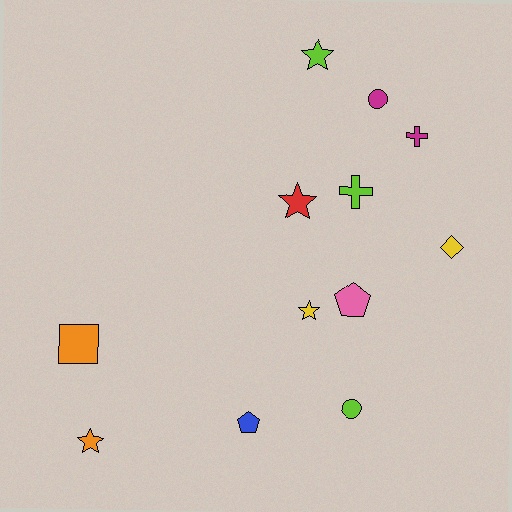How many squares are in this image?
There is 1 square.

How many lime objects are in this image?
There are 3 lime objects.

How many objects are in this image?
There are 12 objects.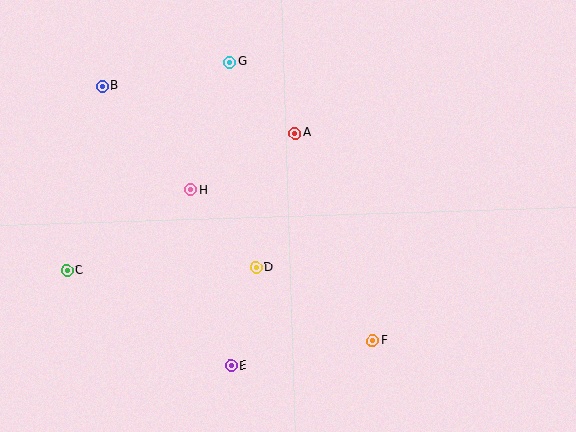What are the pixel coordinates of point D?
Point D is at (256, 267).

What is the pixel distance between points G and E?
The distance between G and E is 304 pixels.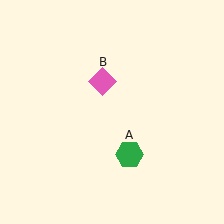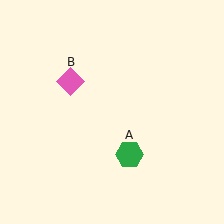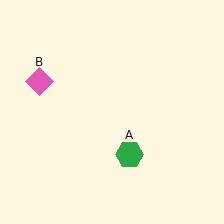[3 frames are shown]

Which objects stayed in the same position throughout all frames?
Green hexagon (object A) remained stationary.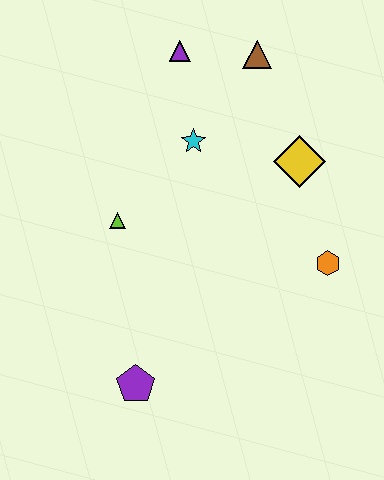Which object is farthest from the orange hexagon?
The purple triangle is farthest from the orange hexagon.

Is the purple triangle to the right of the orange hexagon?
No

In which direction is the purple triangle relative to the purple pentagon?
The purple triangle is above the purple pentagon.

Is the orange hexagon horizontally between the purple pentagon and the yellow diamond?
No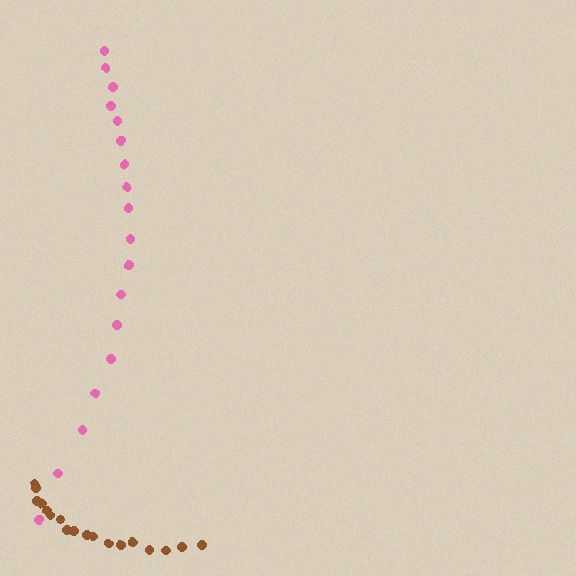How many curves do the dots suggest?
There are 2 distinct paths.